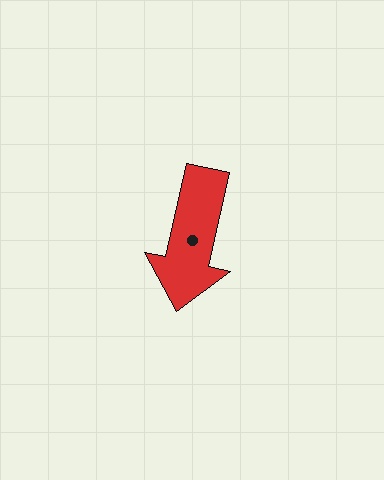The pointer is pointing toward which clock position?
Roughly 6 o'clock.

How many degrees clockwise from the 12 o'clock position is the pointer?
Approximately 192 degrees.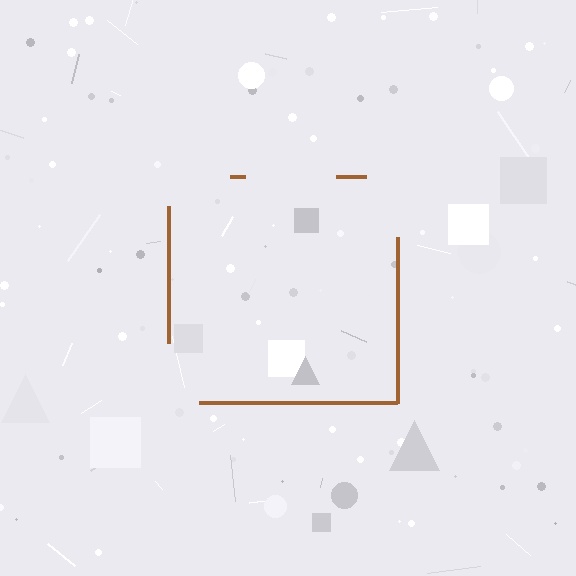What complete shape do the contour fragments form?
The contour fragments form a square.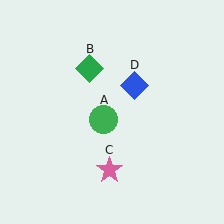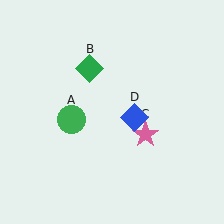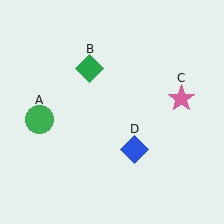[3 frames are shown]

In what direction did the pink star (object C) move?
The pink star (object C) moved up and to the right.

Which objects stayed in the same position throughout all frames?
Green diamond (object B) remained stationary.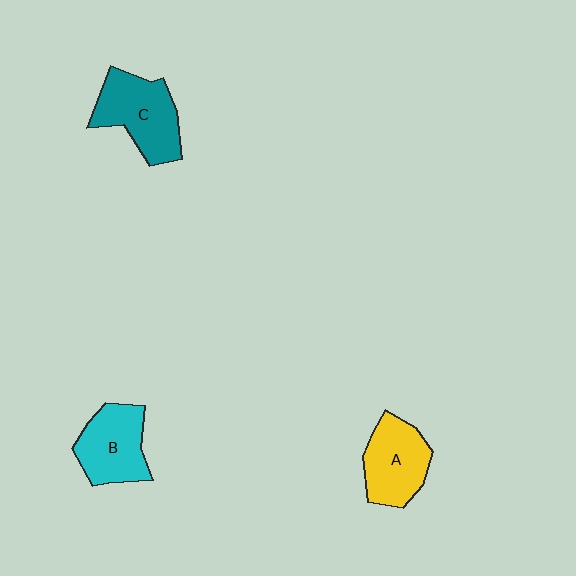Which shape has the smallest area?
Shape B (cyan).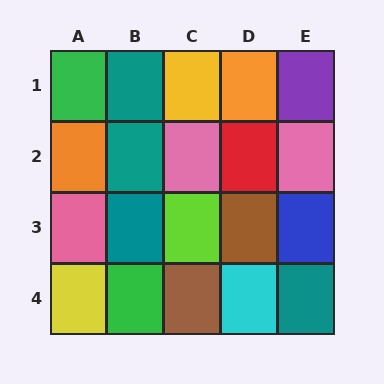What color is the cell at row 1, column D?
Orange.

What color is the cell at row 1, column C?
Yellow.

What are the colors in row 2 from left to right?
Orange, teal, pink, red, pink.